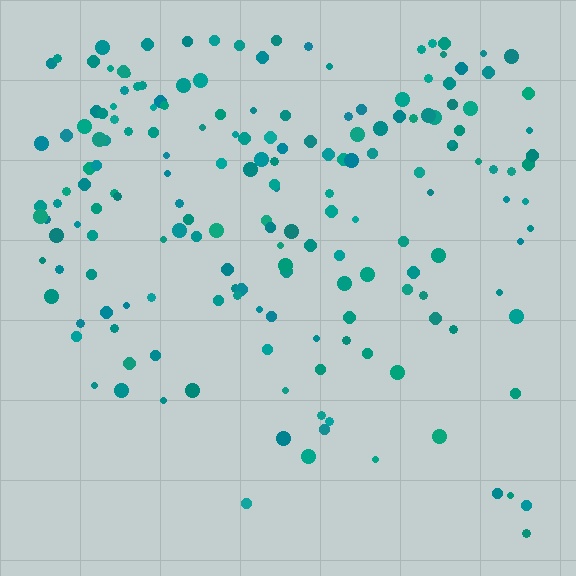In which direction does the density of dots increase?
From bottom to top, with the top side densest.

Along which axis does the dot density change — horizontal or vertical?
Vertical.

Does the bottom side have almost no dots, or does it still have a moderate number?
Still a moderate number, just noticeably fewer than the top.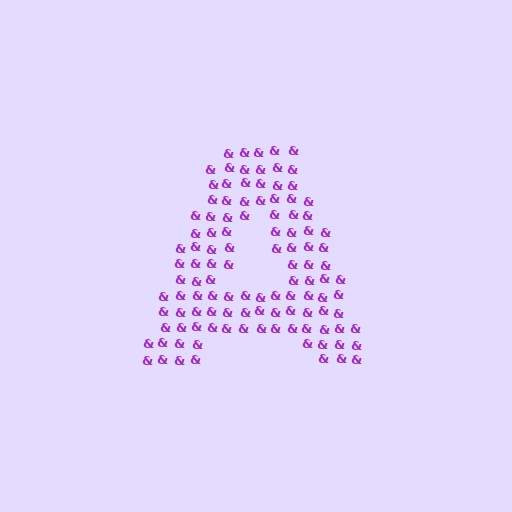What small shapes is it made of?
It is made of small ampersands.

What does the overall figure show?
The overall figure shows the letter A.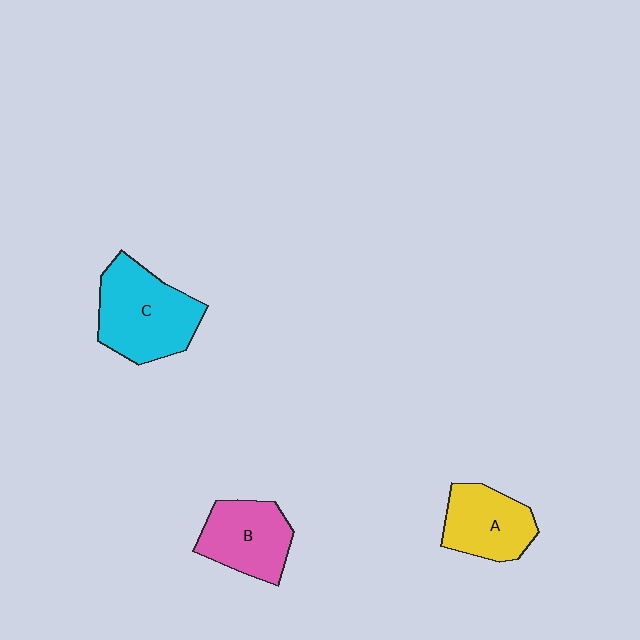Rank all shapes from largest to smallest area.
From largest to smallest: C (cyan), B (pink), A (yellow).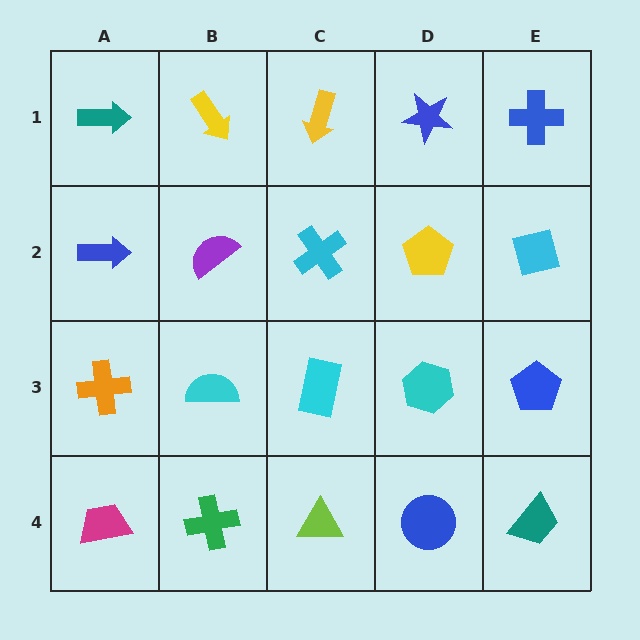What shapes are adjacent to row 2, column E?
A blue cross (row 1, column E), a blue pentagon (row 3, column E), a yellow pentagon (row 2, column D).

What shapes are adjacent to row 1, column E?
A cyan square (row 2, column E), a blue star (row 1, column D).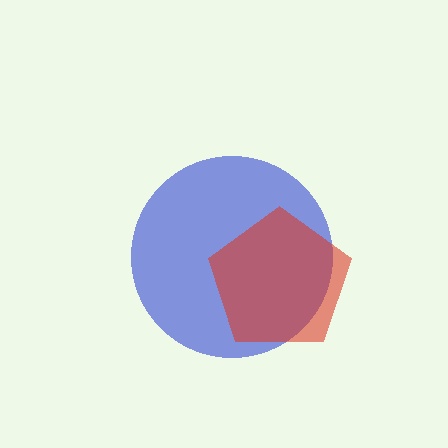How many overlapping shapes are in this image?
There are 2 overlapping shapes in the image.